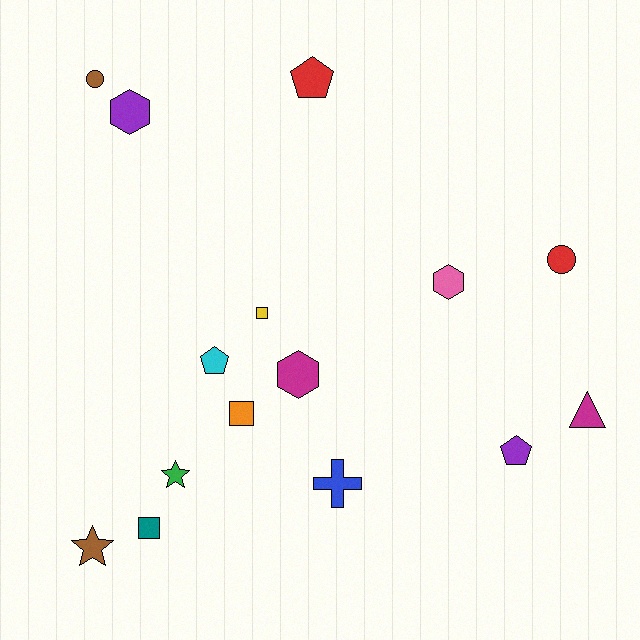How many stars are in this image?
There are 2 stars.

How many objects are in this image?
There are 15 objects.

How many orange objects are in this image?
There is 1 orange object.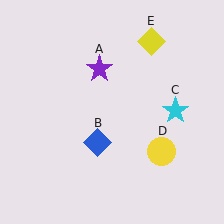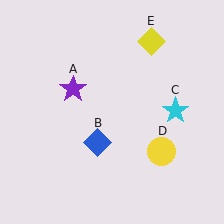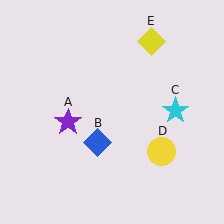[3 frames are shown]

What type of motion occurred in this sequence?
The purple star (object A) rotated counterclockwise around the center of the scene.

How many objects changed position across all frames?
1 object changed position: purple star (object A).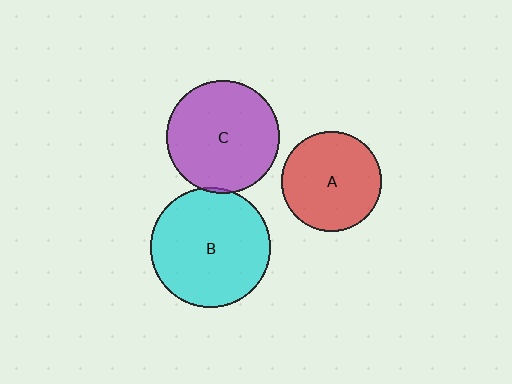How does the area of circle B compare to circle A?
Approximately 1.5 times.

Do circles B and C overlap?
Yes.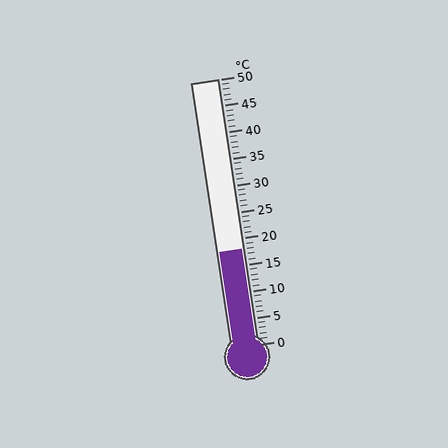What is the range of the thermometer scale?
The thermometer scale ranges from 0°C to 50°C.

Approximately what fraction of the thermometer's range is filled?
The thermometer is filled to approximately 35% of its range.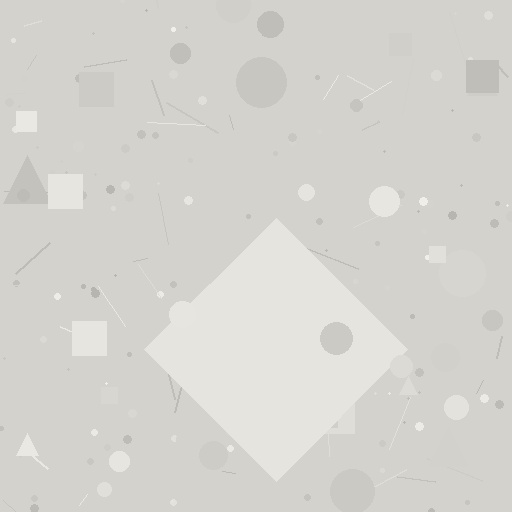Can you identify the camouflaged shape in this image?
The camouflaged shape is a diamond.